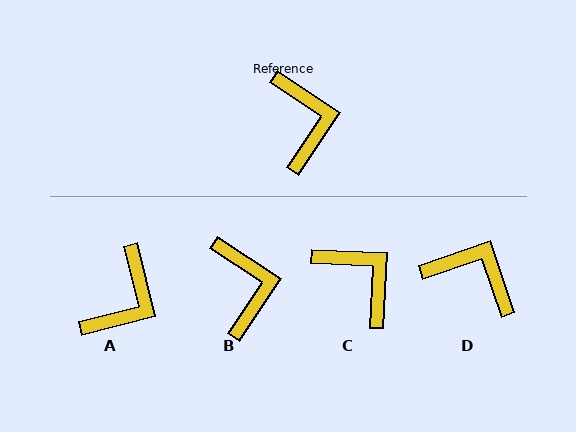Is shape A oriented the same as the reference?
No, it is off by about 42 degrees.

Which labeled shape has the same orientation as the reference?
B.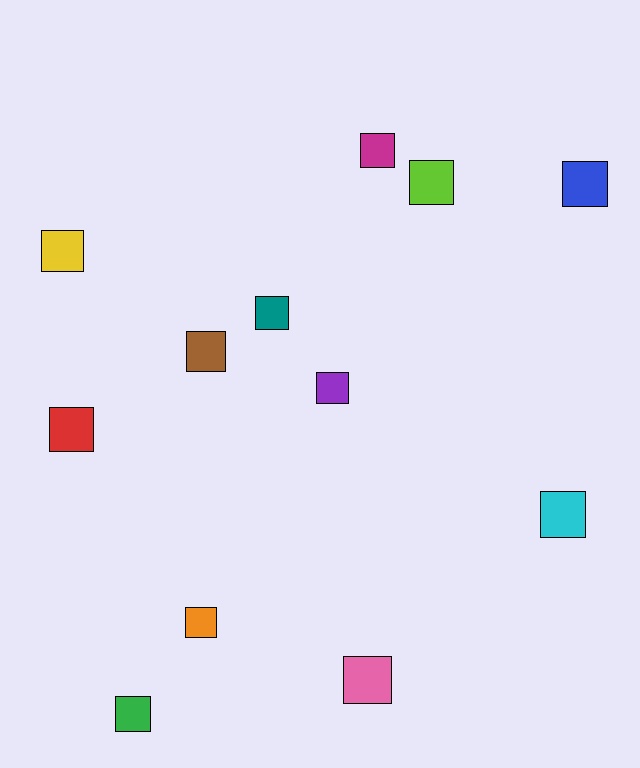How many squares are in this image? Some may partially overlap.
There are 12 squares.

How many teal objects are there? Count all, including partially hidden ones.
There is 1 teal object.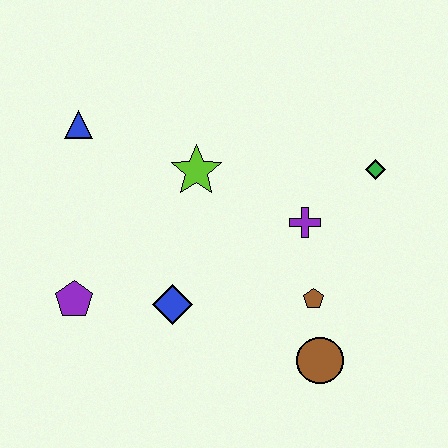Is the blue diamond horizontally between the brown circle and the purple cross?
No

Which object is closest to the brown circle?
The brown pentagon is closest to the brown circle.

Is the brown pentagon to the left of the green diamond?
Yes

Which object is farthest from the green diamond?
The purple pentagon is farthest from the green diamond.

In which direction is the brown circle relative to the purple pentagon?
The brown circle is to the right of the purple pentagon.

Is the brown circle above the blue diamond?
No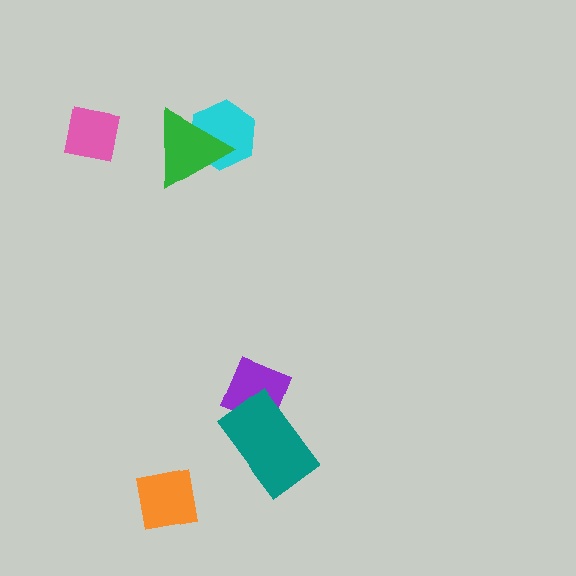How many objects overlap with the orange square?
0 objects overlap with the orange square.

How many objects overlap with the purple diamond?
1 object overlaps with the purple diamond.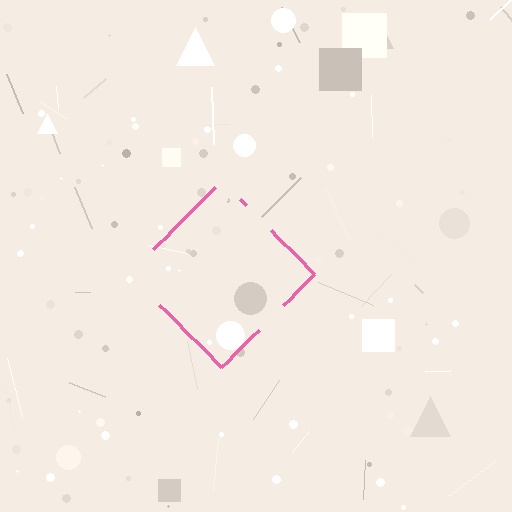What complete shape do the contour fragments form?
The contour fragments form a diamond.